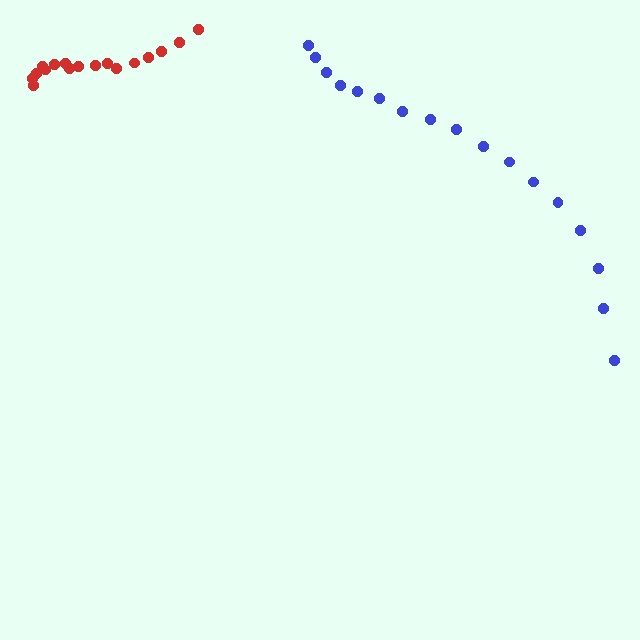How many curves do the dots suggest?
There are 2 distinct paths.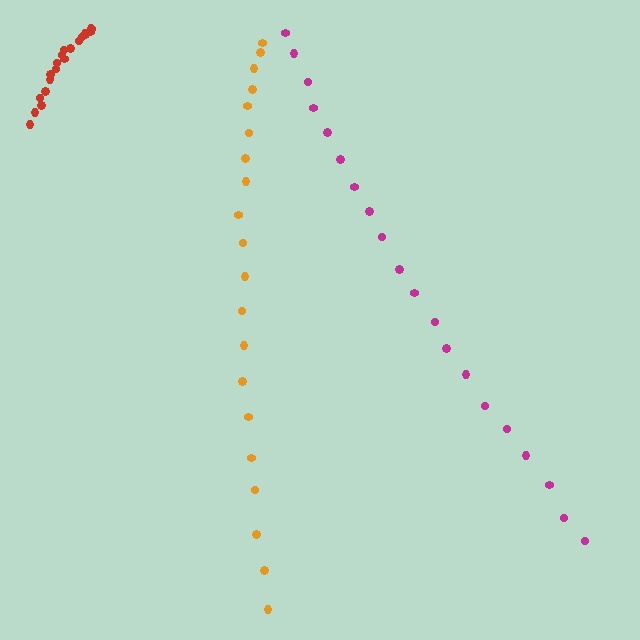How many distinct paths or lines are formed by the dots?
There are 3 distinct paths.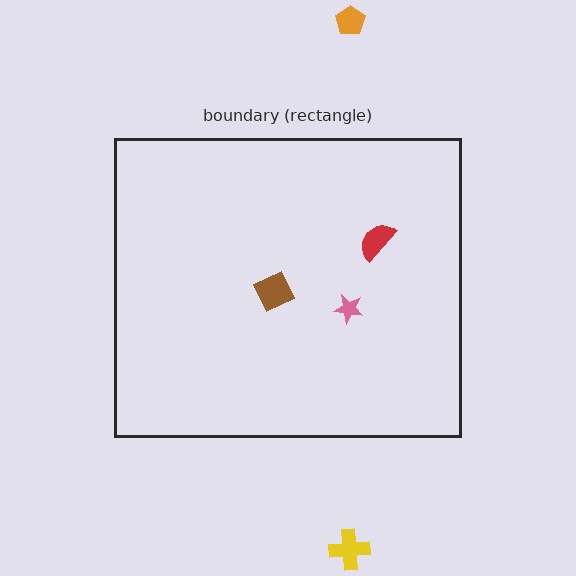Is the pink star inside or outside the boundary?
Inside.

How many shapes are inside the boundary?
3 inside, 2 outside.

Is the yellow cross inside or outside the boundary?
Outside.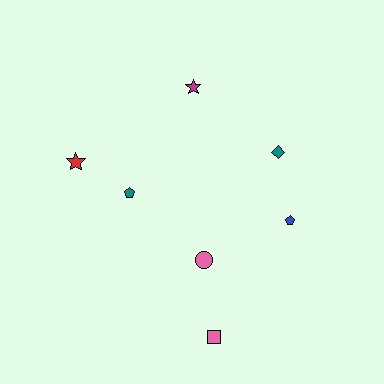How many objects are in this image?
There are 7 objects.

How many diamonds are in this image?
There is 1 diamond.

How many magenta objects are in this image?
There is 1 magenta object.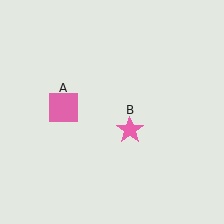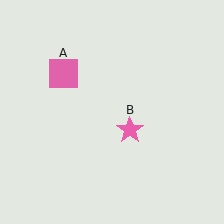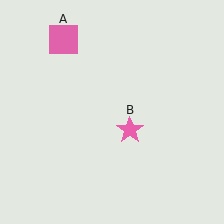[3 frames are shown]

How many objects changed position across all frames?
1 object changed position: pink square (object A).